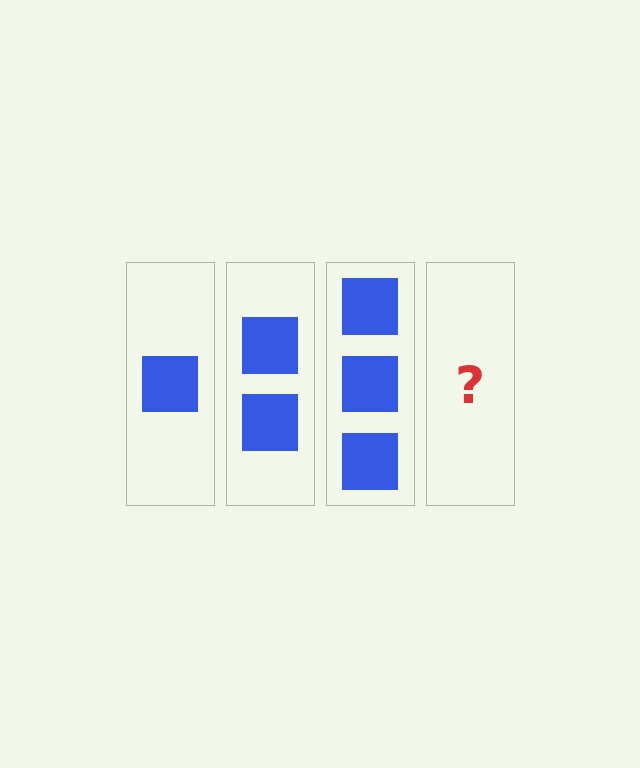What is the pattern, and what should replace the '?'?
The pattern is that each step adds one more square. The '?' should be 4 squares.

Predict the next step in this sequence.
The next step is 4 squares.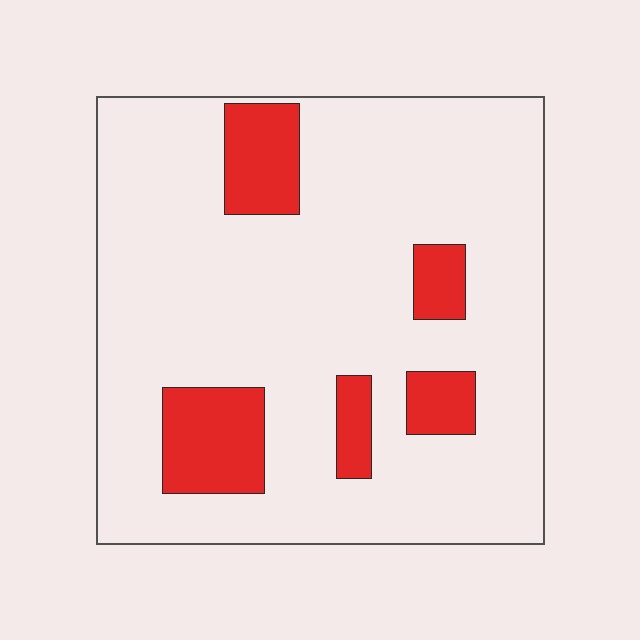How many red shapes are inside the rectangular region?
5.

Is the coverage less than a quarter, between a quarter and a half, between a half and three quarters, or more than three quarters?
Less than a quarter.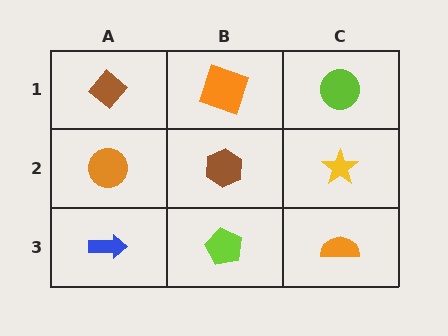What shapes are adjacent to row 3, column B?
A brown hexagon (row 2, column B), a blue arrow (row 3, column A), an orange semicircle (row 3, column C).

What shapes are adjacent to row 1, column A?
An orange circle (row 2, column A), an orange square (row 1, column B).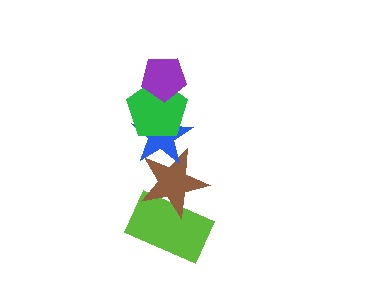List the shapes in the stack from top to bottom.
From top to bottom: the purple pentagon, the green pentagon, the blue star, the brown star, the lime rectangle.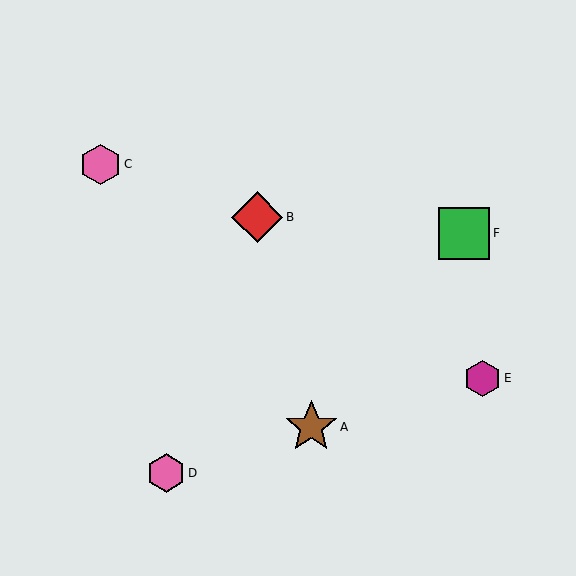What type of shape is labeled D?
Shape D is a pink hexagon.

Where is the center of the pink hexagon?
The center of the pink hexagon is at (101, 164).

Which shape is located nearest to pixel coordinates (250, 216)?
The red diamond (labeled B) at (257, 217) is nearest to that location.